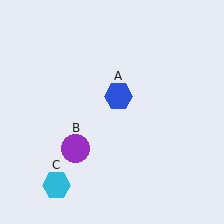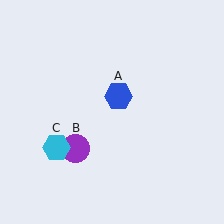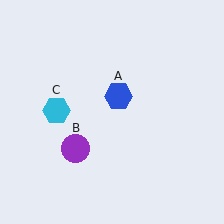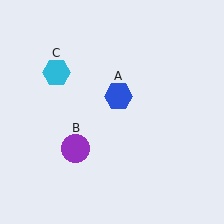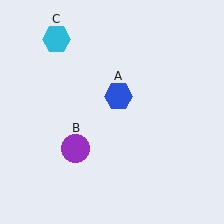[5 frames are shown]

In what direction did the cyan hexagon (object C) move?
The cyan hexagon (object C) moved up.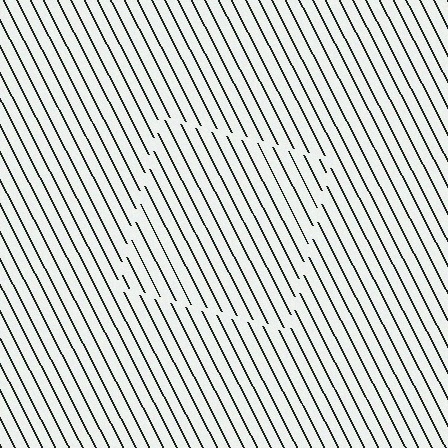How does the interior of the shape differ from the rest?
The interior of the shape contains the same grating, shifted by half a period — the contour is defined by the phase discontinuity where line-ends from the inner and outer gratings abut.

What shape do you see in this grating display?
An illusory square. The interior of the shape contains the same grating, shifted by half a period — the contour is defined by the phase discontinuity where line-ends from the inner and outer gratings abut.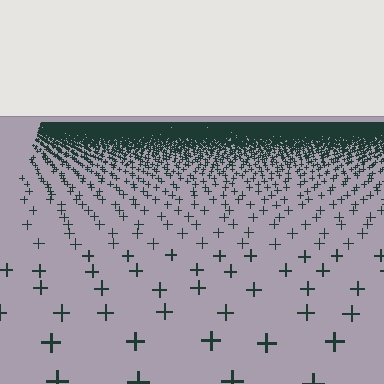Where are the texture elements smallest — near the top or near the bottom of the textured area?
Near the top.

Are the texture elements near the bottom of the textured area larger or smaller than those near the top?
Larger. Near the bottom, elements are closer to the viewer and appear at a bigger on-screen size.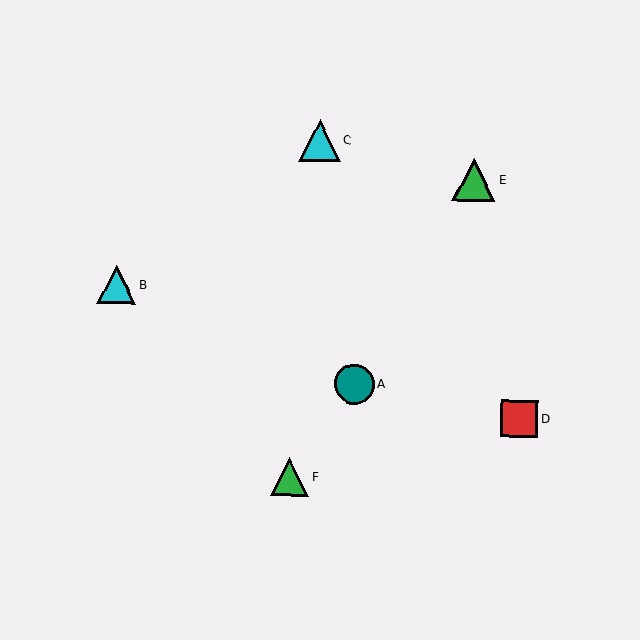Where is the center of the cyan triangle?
The center of the cyan triangle is at (117, 285).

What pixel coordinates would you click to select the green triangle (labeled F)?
Click at (290, 477) to select the green triangle F.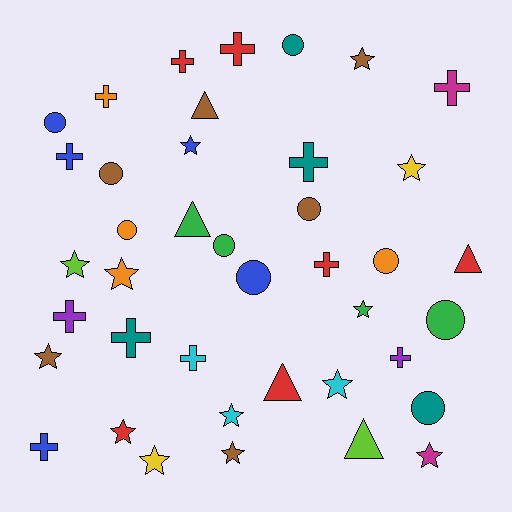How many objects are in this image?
There are 40 objects.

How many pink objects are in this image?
There are no pink objects.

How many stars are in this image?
There are 13 stars.